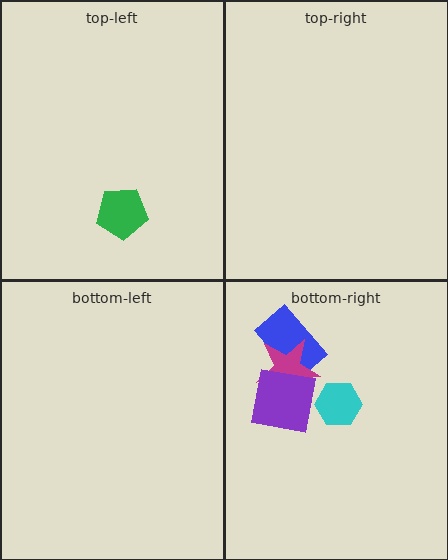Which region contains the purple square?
The bottom-right region.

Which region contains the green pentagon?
The top-left region.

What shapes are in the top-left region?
The green pentagon.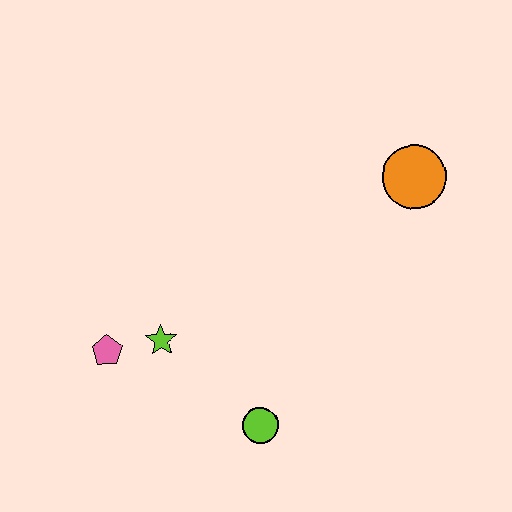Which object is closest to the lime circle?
The lime star is closest to the lime circle.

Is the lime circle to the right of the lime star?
Yes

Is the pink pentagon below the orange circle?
Yes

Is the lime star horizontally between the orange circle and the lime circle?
No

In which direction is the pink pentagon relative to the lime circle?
The pink pentagon is to the left of the lime circle.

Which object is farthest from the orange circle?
The pink pentagon is farthest from the orange circle.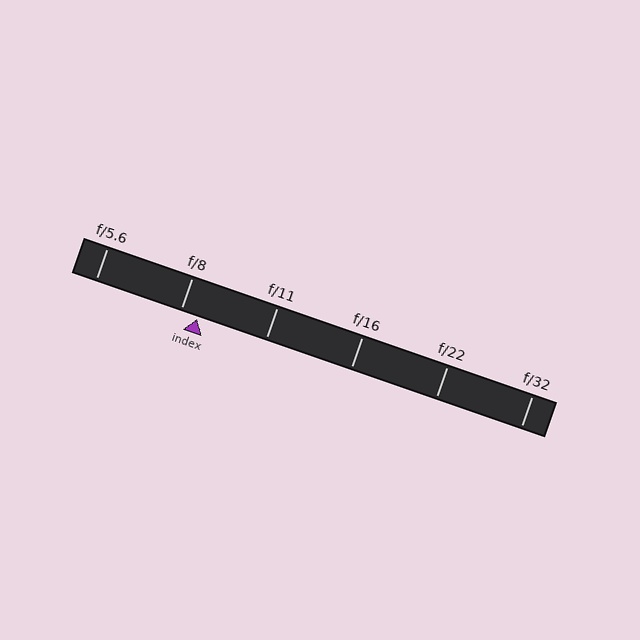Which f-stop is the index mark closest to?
The index mark is closest to f/8.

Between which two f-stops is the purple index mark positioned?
The index mark is between f/8 and f/11.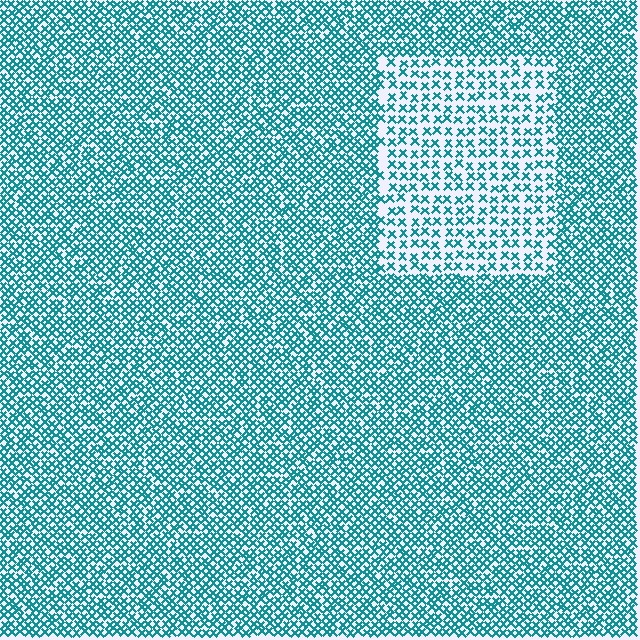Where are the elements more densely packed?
The elements are more densely packed outside the rectangle boundary.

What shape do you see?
I see a rectangle.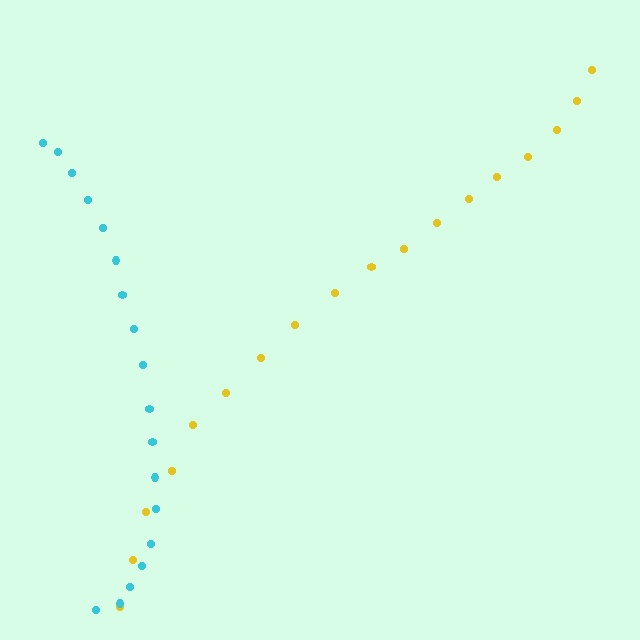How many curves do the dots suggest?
There are 2 distinct paths.